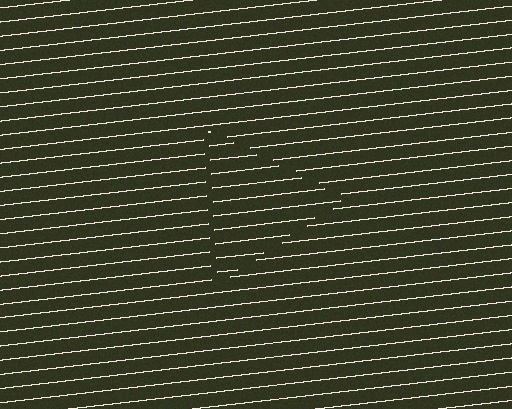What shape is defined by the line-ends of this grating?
An illusory triangle. The interior of the shape contains the same grating, shifted by half a period — the contour is defined by the phase discontinuity where line-ends from the inner and outer gratings abut.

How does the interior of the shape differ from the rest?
The interior of the shape contains the same grating, shifted by half a period — the contour is defined by the phase discontinuity where line-ends from the inner and outer gratings abut.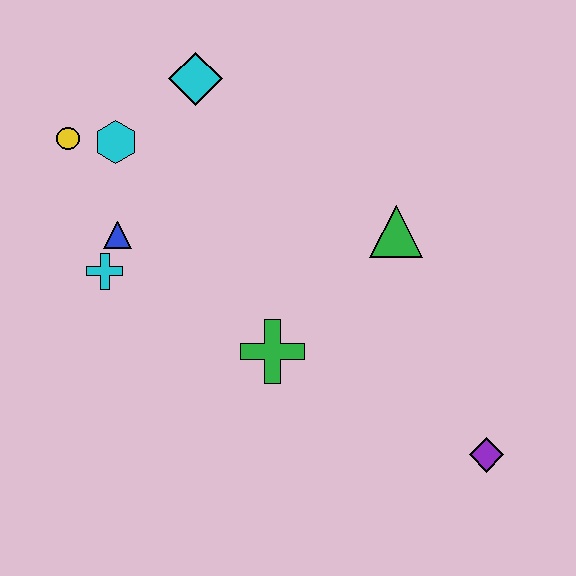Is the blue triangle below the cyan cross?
No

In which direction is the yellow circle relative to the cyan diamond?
The yellow circle is to the left of the cyan diamond.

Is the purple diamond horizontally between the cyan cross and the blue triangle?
No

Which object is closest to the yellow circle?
The cyan hexagon is closest to the yellow circle.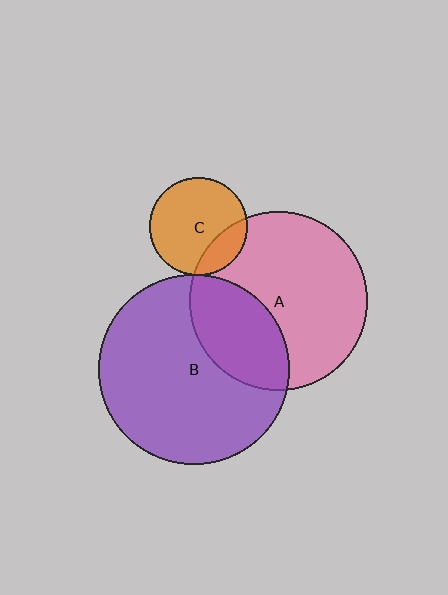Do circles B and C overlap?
Yes.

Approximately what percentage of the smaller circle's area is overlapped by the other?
Approximately 5%.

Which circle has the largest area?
Circle B (purple).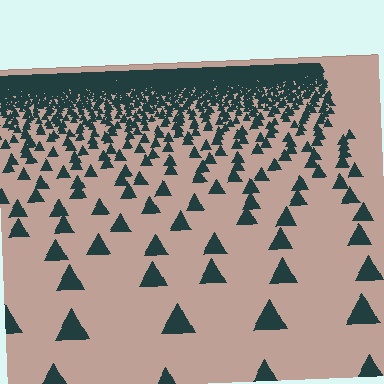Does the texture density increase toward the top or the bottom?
Density increases toward the top.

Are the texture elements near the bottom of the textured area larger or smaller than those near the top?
Larger. Near the bottom, elements are closer to the viewer and appear at a bigger on-screen size.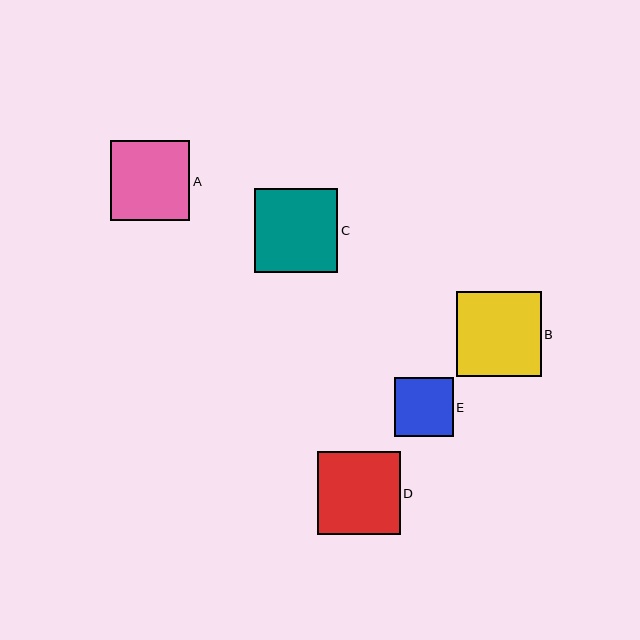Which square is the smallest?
Square E is the smallest with a size of approximately 59 pixels.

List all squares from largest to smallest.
From largest to smallest: B, C, D, A, E.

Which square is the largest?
Square B is the largest with a size of approximately 85 pixels.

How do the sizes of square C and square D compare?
Square C and square D are approximately the same size.